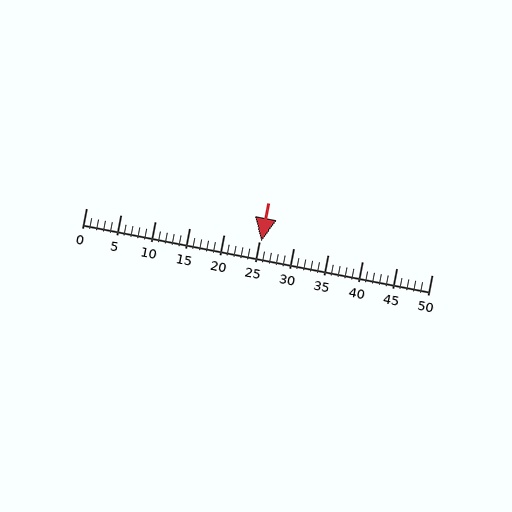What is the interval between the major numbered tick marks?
The major tick marks are spaced 5 units apart.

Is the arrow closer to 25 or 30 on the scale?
The arrow is closer to 25.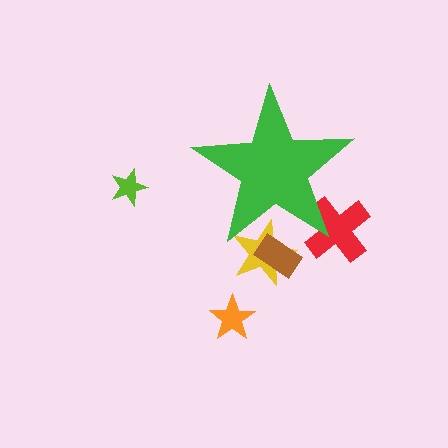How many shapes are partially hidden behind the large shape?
3 shapes are partially hidden.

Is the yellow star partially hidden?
Yes, the yellow star is partially hidden behind the green star.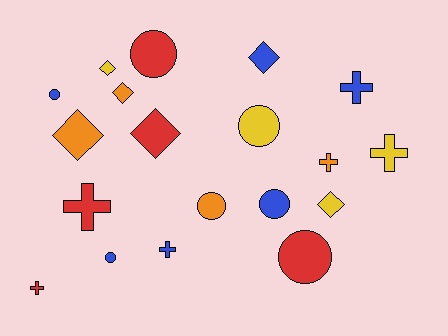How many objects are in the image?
There are 19 objects.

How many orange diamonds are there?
There are 2 orange diamonds.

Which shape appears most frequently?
Circle, with 7 objects.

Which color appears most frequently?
Blue, with 6 objects.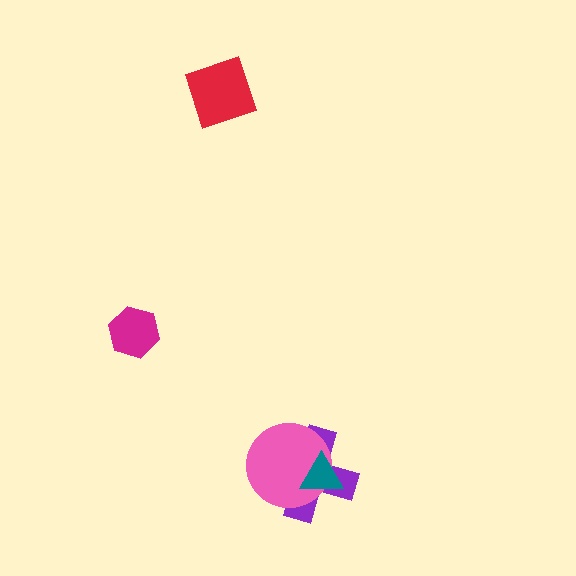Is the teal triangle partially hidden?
No, no other shape covers it.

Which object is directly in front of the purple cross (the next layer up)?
The pink circle is directly in front of the purple cross.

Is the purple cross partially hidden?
Yes, it is partially covered by another shape.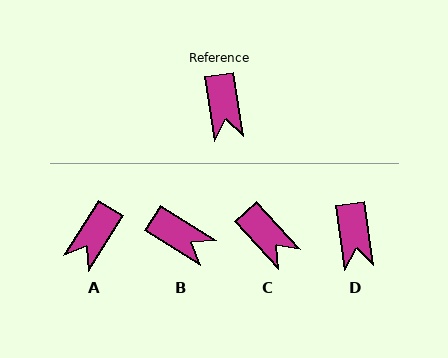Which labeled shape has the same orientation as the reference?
D.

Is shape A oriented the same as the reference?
No, it is off by about 41 degrees.